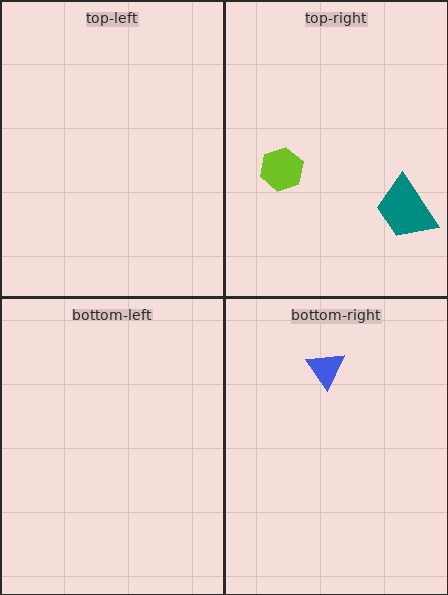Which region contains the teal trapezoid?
The top-right region.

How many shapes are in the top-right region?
2.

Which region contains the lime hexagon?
The top-right region.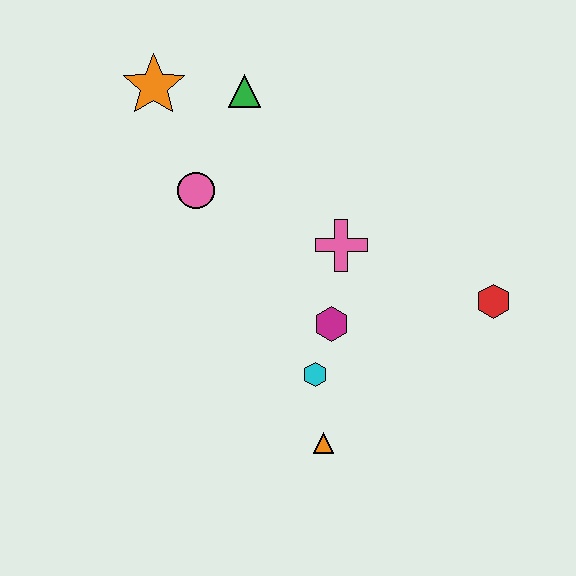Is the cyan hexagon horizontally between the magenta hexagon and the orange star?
Yes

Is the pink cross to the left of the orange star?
No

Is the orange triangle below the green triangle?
Yes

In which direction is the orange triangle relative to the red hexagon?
The orange triangle is to the left of the red hexagon.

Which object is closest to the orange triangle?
The cyan hexagon is closest to the orange triangle.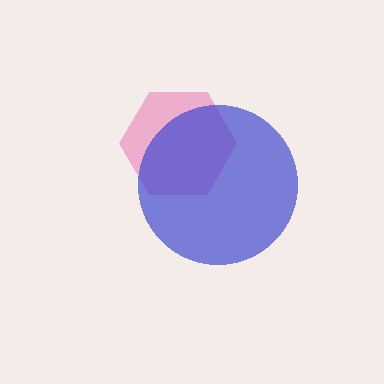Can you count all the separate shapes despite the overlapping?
Yes, there are 2 separate shapes.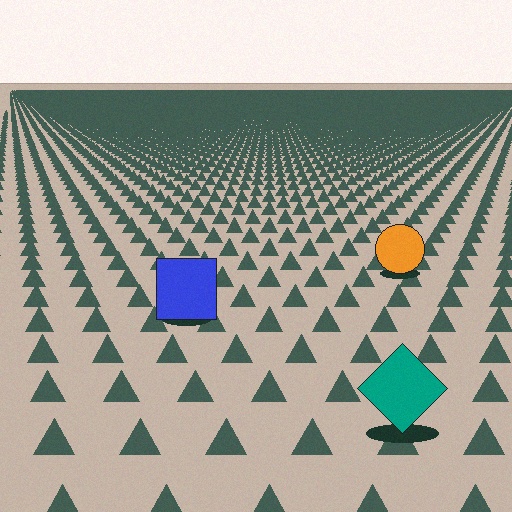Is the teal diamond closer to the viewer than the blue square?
Yes. The teal diamond is closer — you can tell from the texture gradient: the ground texture is coarser near it.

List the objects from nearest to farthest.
From nearest to farthest: the teal diamond, the blue square, the orange circle.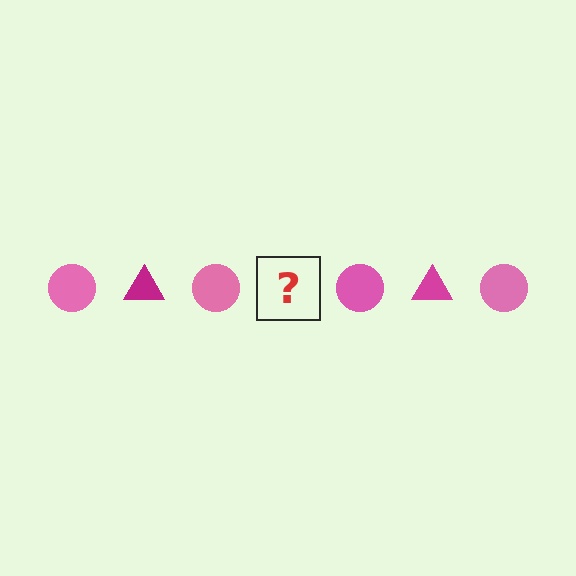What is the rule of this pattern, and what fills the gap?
The rule is that the pattern alternates between pink circle and magenta triangle. The gap should be filled with a magenta triangle.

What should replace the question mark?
The question mark should be replaced with a magenta triangle.